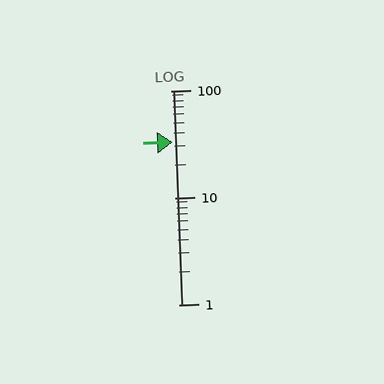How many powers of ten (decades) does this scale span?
The scale spans 2 decades, from 1 to 100.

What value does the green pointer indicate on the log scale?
The pointer indicates approximately 33.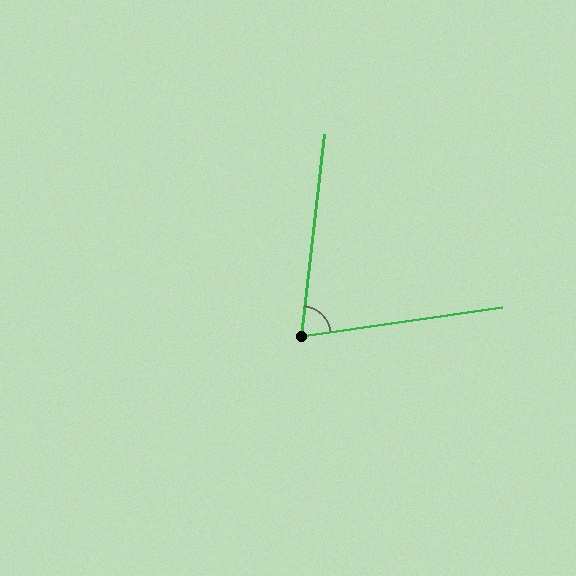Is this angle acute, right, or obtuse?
It is acute.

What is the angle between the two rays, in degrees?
Approximately 75 degrees.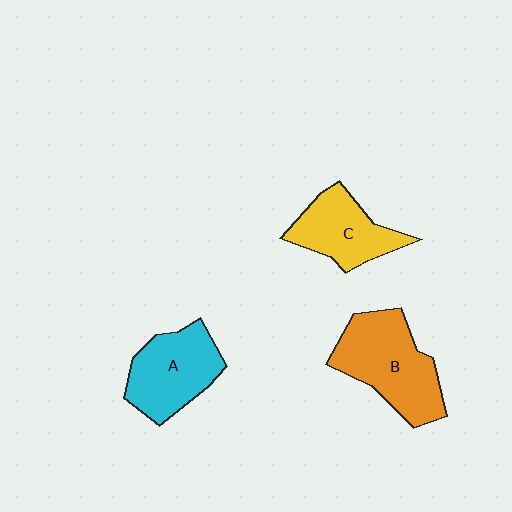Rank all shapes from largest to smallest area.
From largest to smallest: B (orange), A (cyan), C (yellow).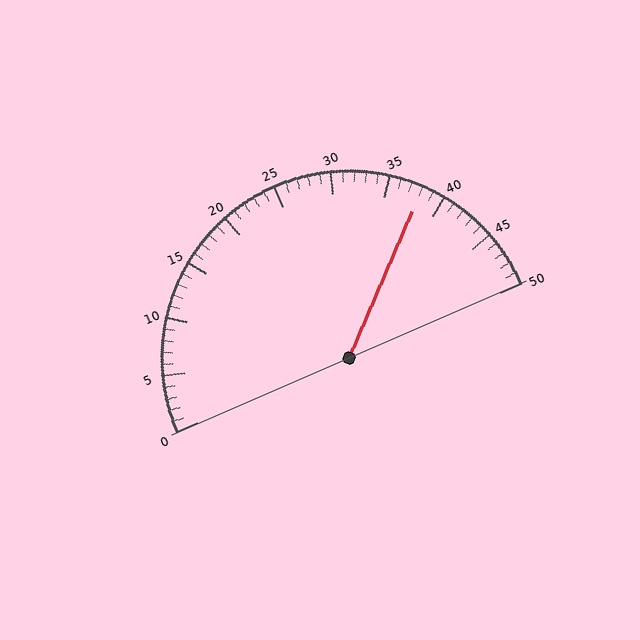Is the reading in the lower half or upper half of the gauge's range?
The reading is in the upper half of the range (0 to 50).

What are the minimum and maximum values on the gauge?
The gauge ranges from 0 to 50.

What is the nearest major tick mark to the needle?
The nearest major tick mark is 40.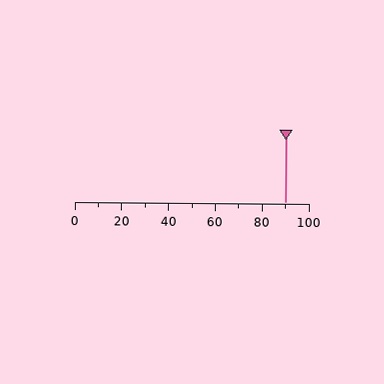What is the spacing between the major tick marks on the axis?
The major ticks are spaced 20 apart.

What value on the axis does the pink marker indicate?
The marker indicates approximately 90.